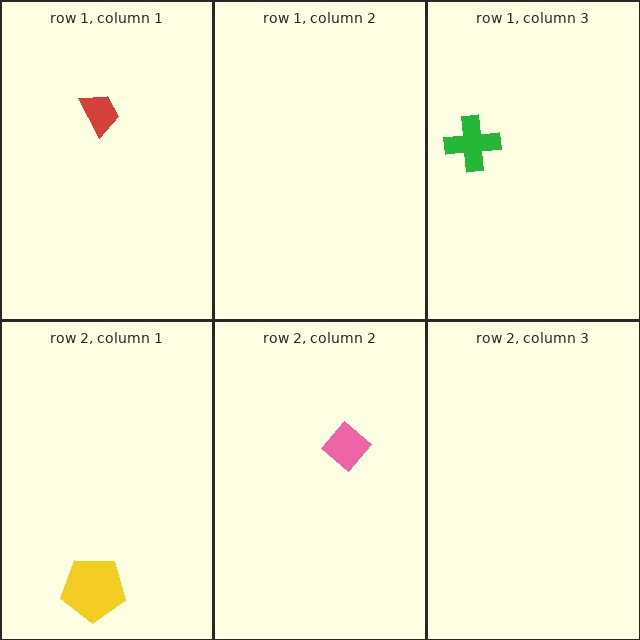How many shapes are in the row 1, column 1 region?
1.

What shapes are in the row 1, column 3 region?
The green cross.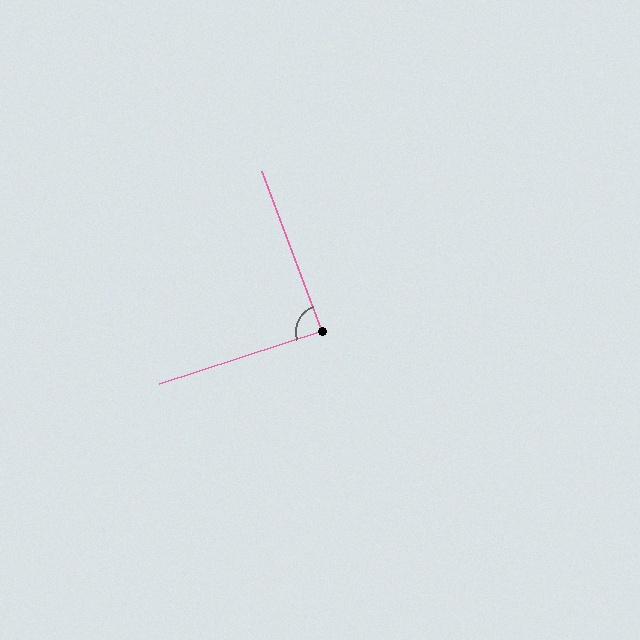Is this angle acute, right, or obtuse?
It is approximately a right angle.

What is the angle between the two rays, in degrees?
Approximately 87 degrees.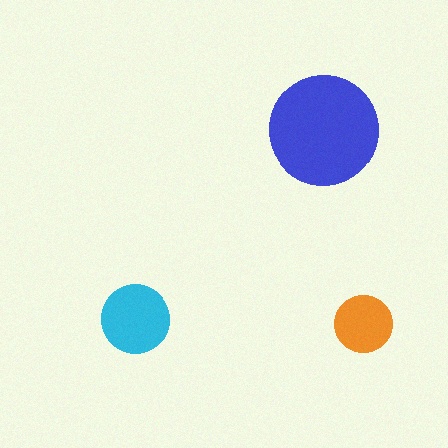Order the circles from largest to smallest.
the blue one, the cyan one, the orange one.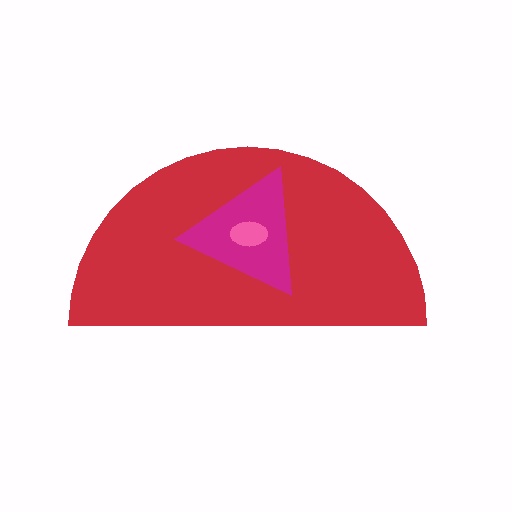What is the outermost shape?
The red semicircle.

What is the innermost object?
The pink ellipse.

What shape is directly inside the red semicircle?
The magenta triangle.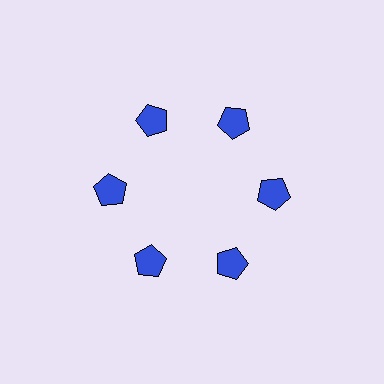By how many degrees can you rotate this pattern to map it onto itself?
The pattern maps onto itself every 60 degrees of rotation.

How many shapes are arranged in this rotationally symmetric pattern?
There are 6 shapes, arranged in 6 groups of 1.